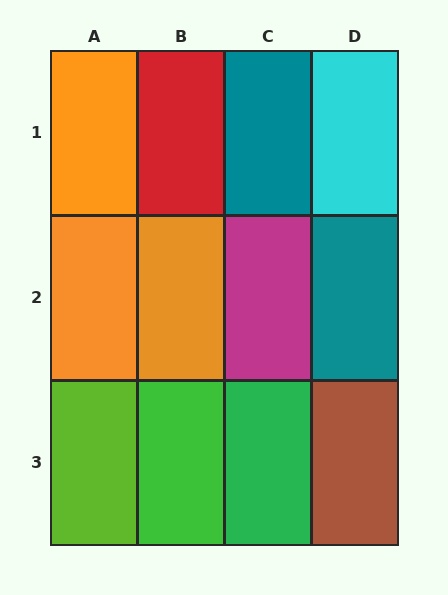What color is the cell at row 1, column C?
Teal.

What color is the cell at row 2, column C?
Magenta.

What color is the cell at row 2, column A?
Orange.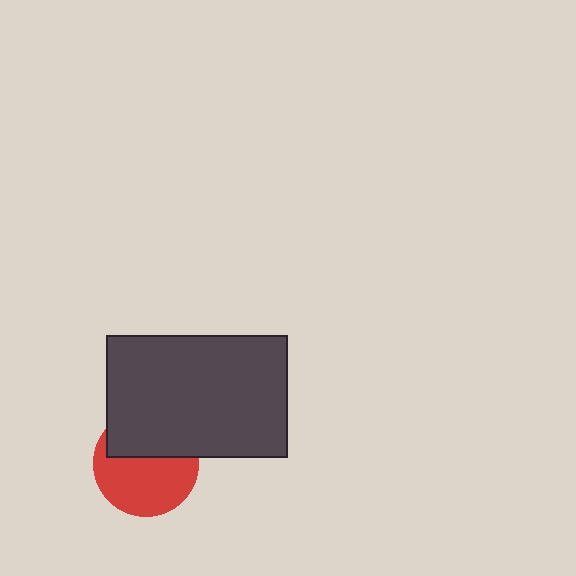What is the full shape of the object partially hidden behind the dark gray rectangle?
The partially hidden object is a red circle.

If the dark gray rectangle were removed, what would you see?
You would see the complete red circle.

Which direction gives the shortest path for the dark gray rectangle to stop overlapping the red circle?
Moving up gives the shortest separation.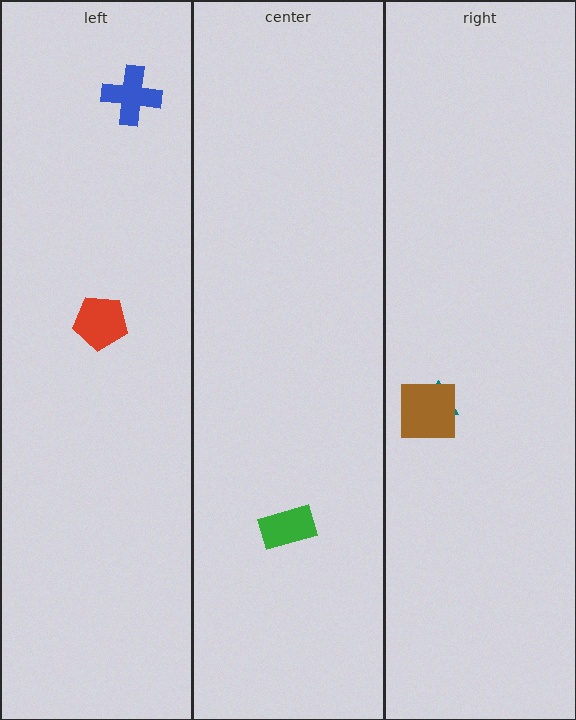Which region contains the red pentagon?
The left region.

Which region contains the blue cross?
The left region.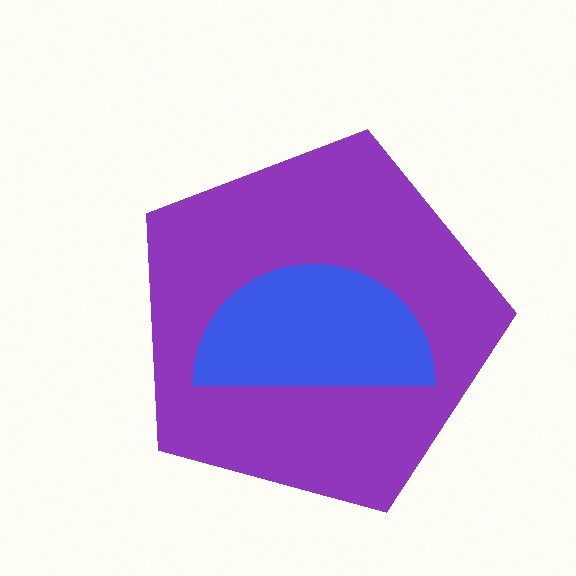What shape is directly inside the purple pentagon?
The blue semicircle.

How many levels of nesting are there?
2.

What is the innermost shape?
The blue semicircle.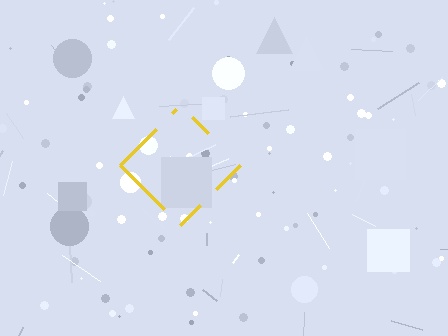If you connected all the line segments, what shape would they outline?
They would outline a diamond.